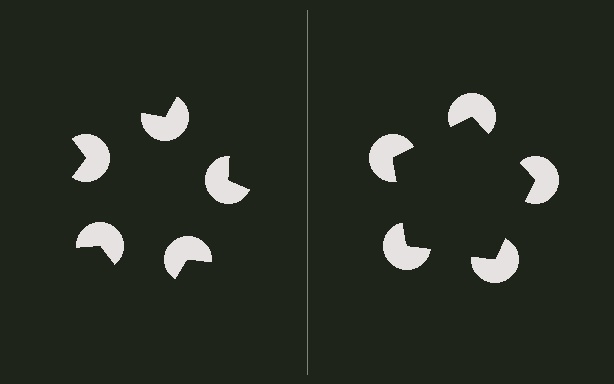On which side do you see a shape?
An illusory pentagon appears on the right side. On the left side the wedge cuts are rotated, so no coherent shape forms.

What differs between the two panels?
The pac-man discs are positioned identically on both sides; only the wedge orientations differ. On the right they align to a pentagon; on the left they are misaligned.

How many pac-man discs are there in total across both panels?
10 — 5 on each side.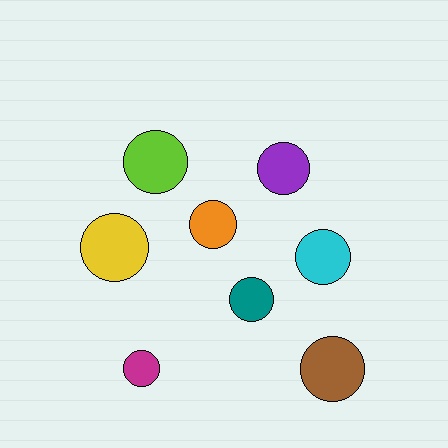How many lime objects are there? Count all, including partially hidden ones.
There is 1 lime object.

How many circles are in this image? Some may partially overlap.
There are 8 circles.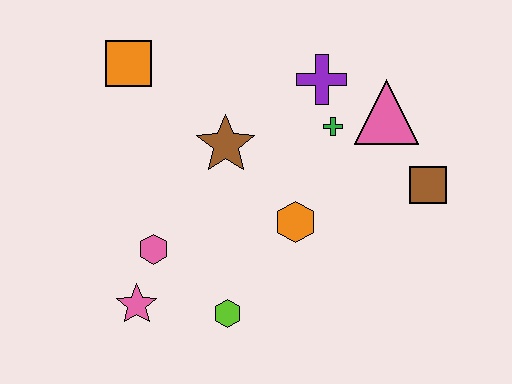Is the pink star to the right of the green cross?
No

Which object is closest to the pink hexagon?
The pink star is closest to the pink hexagon.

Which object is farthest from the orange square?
The brown square is farthest from the orange square.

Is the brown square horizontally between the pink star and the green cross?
No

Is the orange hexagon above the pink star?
Yes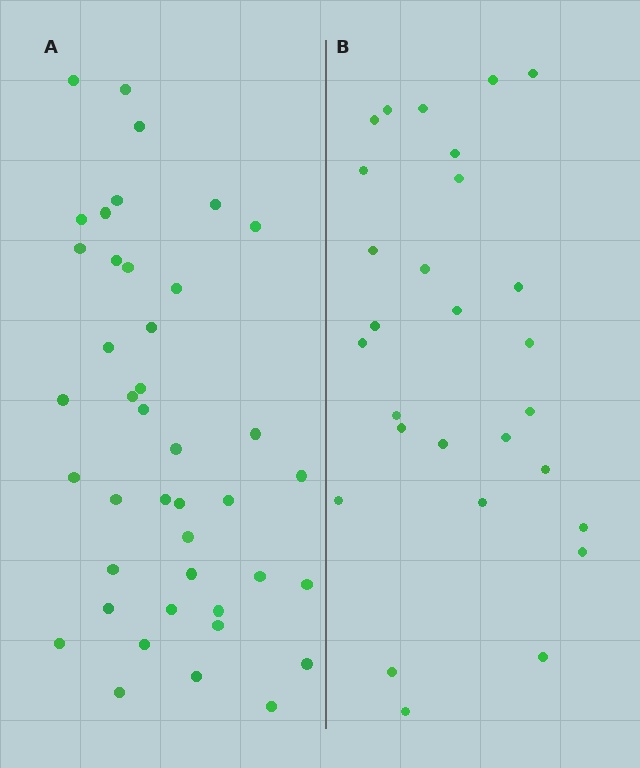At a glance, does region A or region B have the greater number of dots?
Region A (the left region) has more dots.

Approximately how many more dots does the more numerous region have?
Region A has approximately 15 more dots than region B.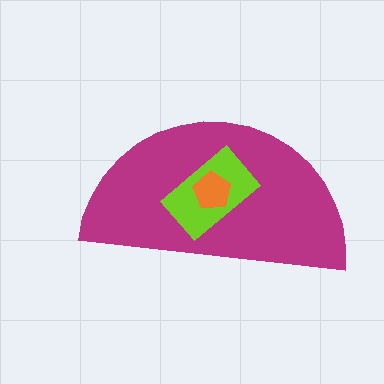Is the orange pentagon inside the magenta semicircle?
Yes.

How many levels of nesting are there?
3.